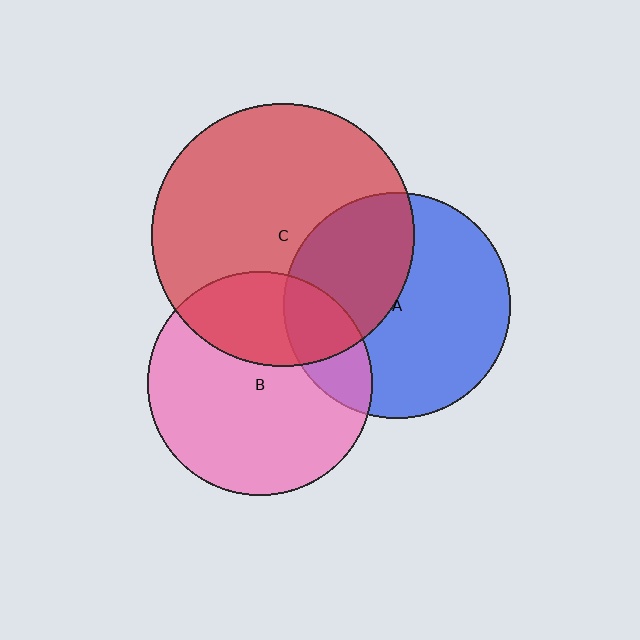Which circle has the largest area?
Circle C (red).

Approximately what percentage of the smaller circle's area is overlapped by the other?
Approximately 30%.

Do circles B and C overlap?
Yes.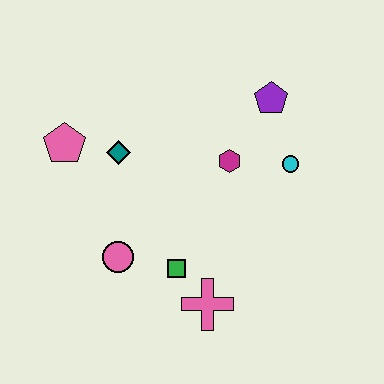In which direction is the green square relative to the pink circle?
The green square is to the right of the pink circle.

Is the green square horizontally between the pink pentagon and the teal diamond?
No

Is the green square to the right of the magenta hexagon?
No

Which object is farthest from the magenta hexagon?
The pink pentagon is farthest from the magenta hexagon.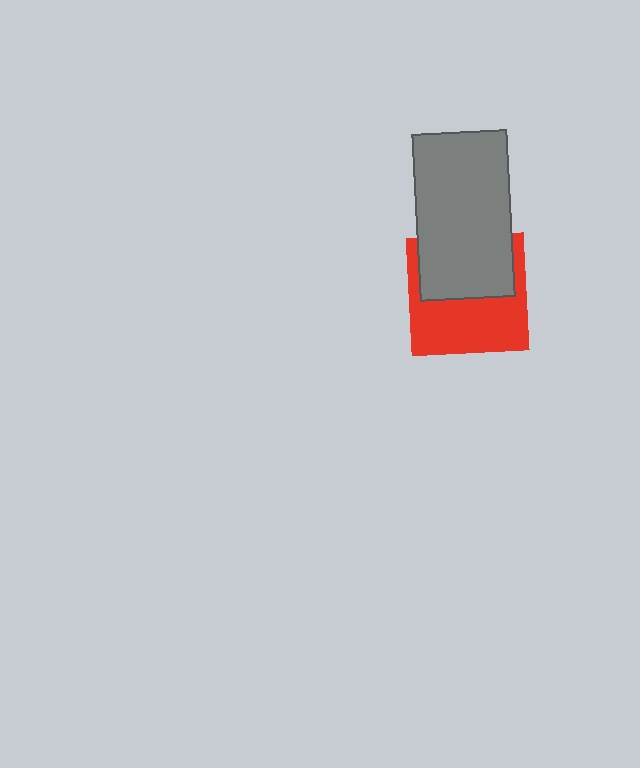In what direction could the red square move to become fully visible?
The red square could move down. That would shift it out from behind the gray rectangle entirely.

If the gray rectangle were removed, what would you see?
You would see the complete red square.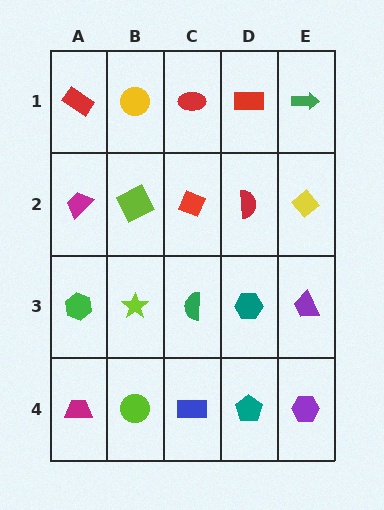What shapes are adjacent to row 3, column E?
A yellow diamond (row 2, column E), a purple hexagon (row 4, column E), a teal hexagon (row 3, column D).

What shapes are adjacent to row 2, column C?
A red ellipse (row 1, column C), a green semicircle (row 3, column C), a lime square (row 2, column B), a red semicircle (row 2, column D).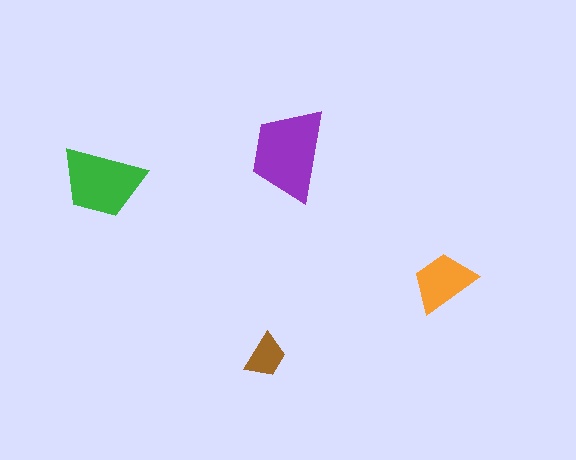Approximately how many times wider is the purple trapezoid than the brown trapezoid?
About 2 times wider.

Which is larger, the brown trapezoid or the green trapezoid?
The green one.